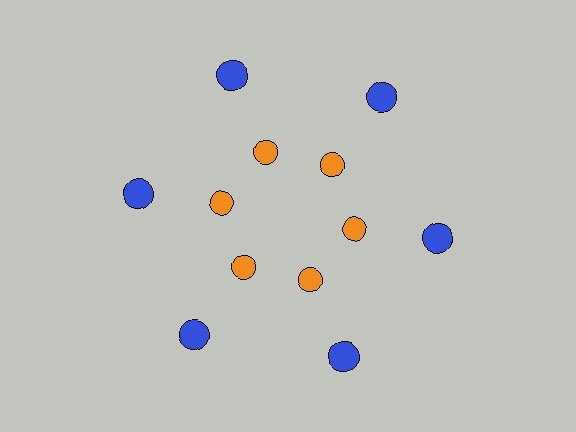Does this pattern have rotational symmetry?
Yes, this pattern has 6-fold rotational symmetry. It looks the same after rotating 60 degrees around the center.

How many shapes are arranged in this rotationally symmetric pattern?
There are 12 shapes, arranged in 6 groups of 2.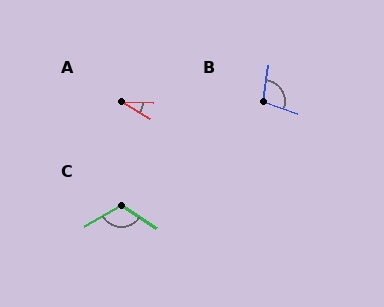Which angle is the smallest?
A, at approximately 29 degrees.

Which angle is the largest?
C, at approximately 115 degrees.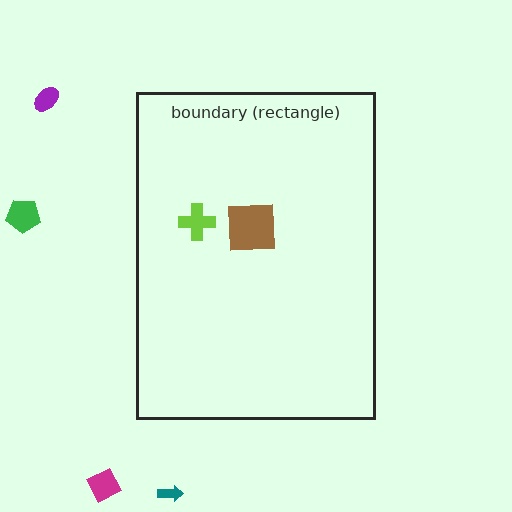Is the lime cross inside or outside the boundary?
Inside.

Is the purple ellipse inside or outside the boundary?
Outside.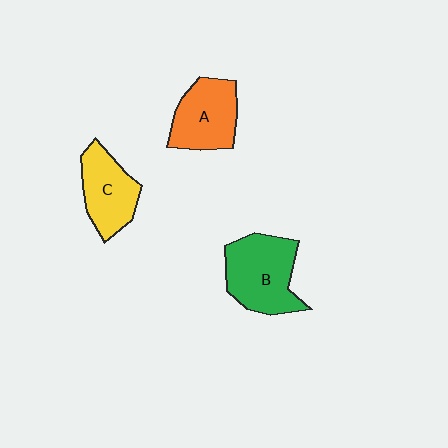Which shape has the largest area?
Shape B (green).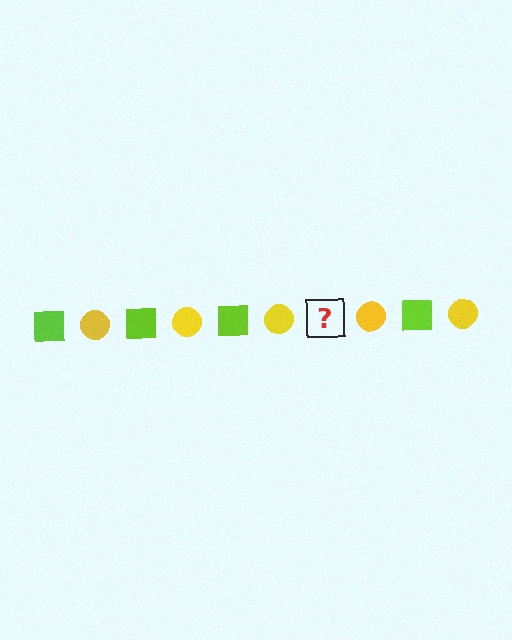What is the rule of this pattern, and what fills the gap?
The rule is that the pattern alternates between lime square and yellow circle. The gap should be filled with a lime square.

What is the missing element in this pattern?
The missing element is a lime square.